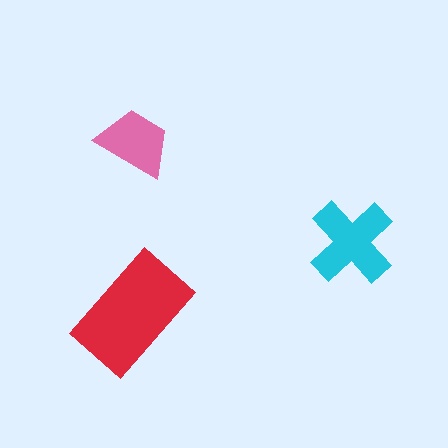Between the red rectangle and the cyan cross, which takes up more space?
The red rectangle.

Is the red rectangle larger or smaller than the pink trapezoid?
Larger.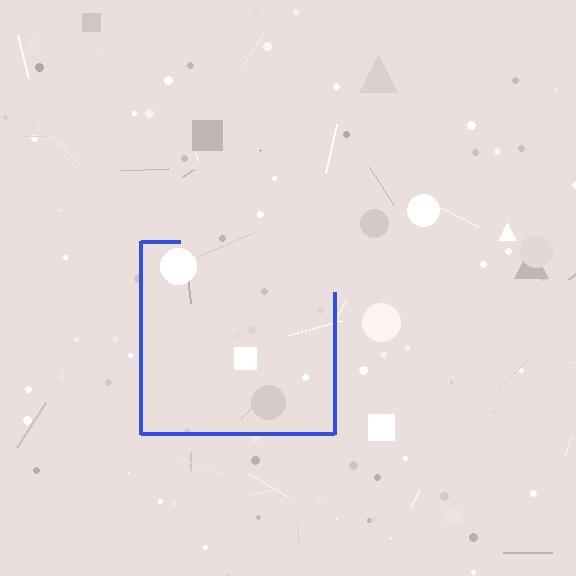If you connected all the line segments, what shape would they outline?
They would outline a square.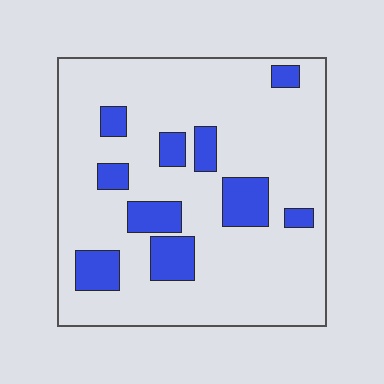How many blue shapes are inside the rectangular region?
10.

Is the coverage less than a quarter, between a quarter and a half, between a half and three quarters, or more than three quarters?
Less than a quarter.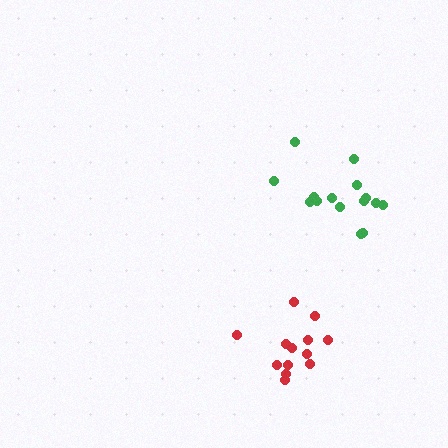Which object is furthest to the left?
The red cluster is leftmost.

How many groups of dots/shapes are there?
There are 2 groups.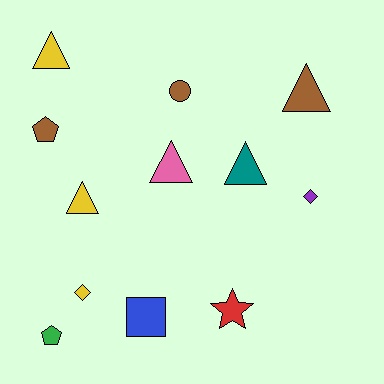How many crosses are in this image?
There are no crosses.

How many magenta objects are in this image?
There are no magenta objects.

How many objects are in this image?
There are 12 objects.